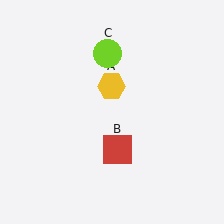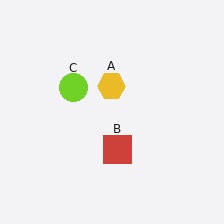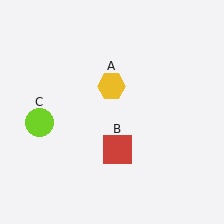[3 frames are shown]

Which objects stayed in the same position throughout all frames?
Yellow hexagon (object A) and red square (object B) remained stationary.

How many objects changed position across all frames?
1 object changed position: lime circle (object C).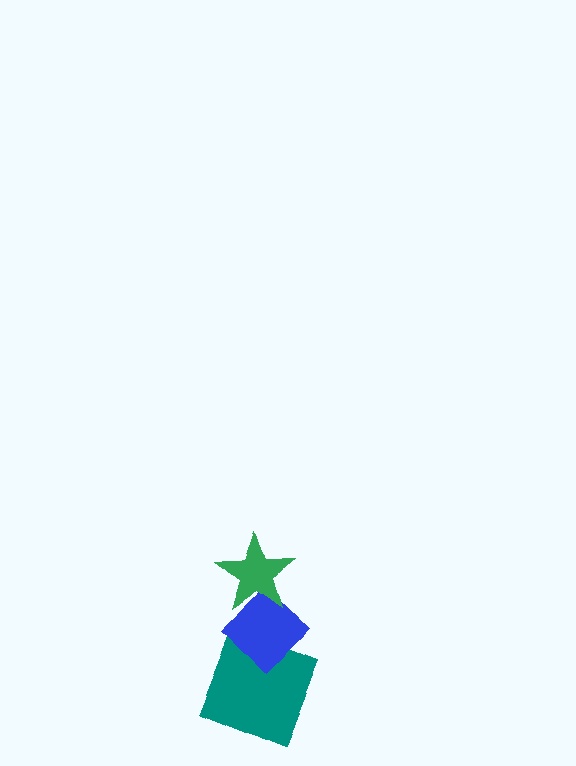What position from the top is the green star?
The green star is 1st from the top.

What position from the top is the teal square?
The teal square is 3rd from the top.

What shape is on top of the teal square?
The blue diamond is on top of the teal square.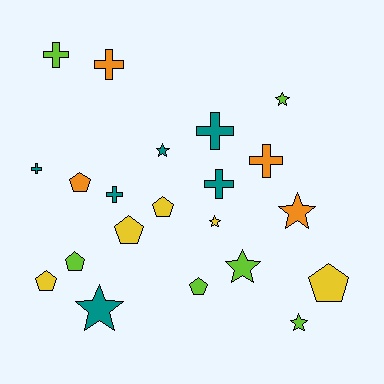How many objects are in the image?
There are 21 objects.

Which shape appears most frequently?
Cross, with 7 objects.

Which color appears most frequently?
Teal, with 6 objects.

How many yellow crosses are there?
There are no yellow crosses.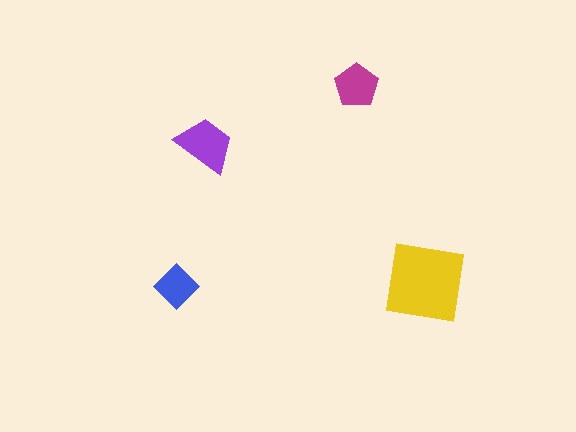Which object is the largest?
The yellow square.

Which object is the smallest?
The blue diamond.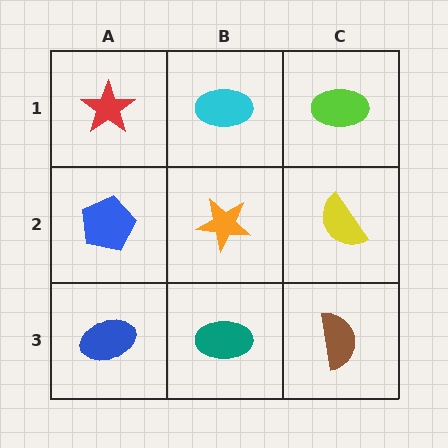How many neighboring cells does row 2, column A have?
3.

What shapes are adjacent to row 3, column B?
An orange star (row 2, column B), a blue ellipse (row 3, column A), a brown semicircle (row 3, column C).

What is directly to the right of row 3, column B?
A brown semicircle.